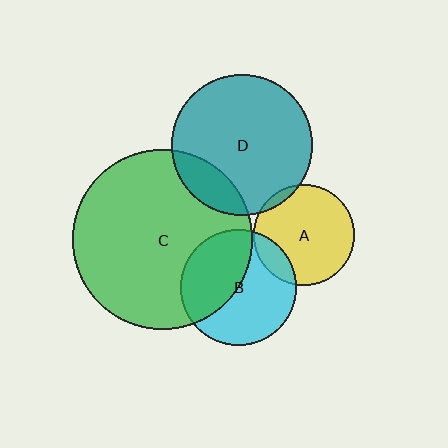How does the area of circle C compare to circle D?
Approximately 1.6 times.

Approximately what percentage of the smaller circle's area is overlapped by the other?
Approximately 5%.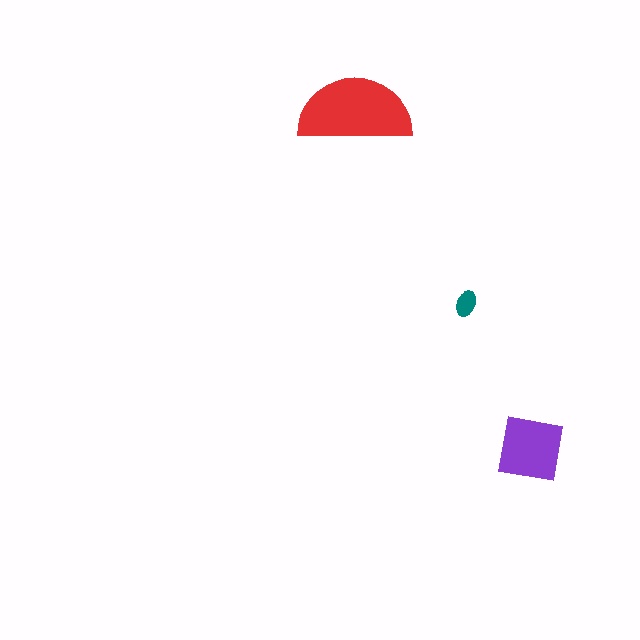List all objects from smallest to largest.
The teal ellipse, the purple square, the red semicircle.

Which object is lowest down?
The purple square is bottommost.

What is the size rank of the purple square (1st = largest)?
2nd.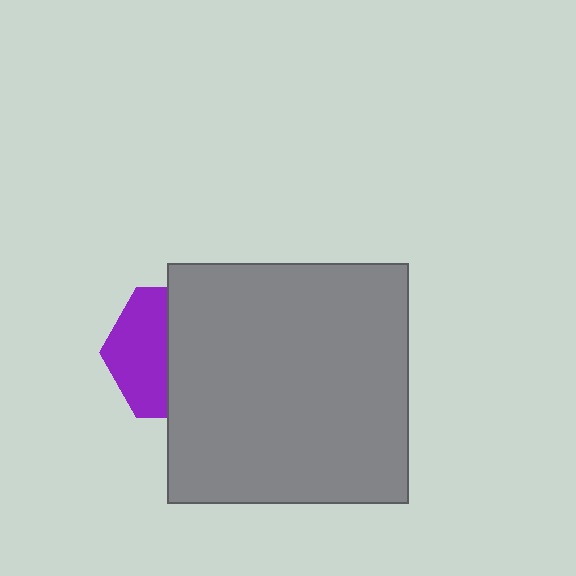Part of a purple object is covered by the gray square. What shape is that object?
It is a hexagon.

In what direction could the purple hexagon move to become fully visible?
The purple hexagon could move left. That would shift it out from behind the gray square entirely.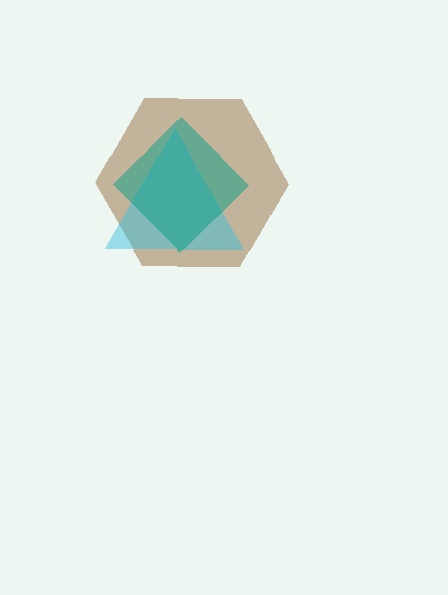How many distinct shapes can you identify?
There are 3 distinct shapes: a brown hexagon, a cyan triangle, a teal diamond.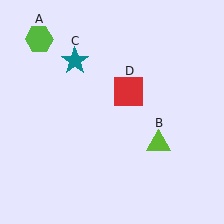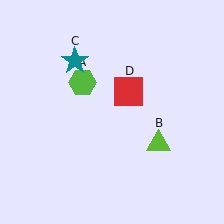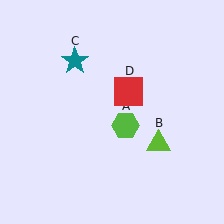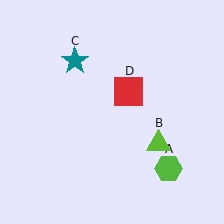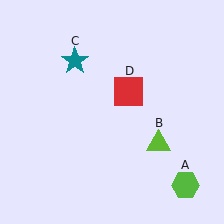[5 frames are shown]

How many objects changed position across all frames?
1 object changed position: lime hexagon (object A).